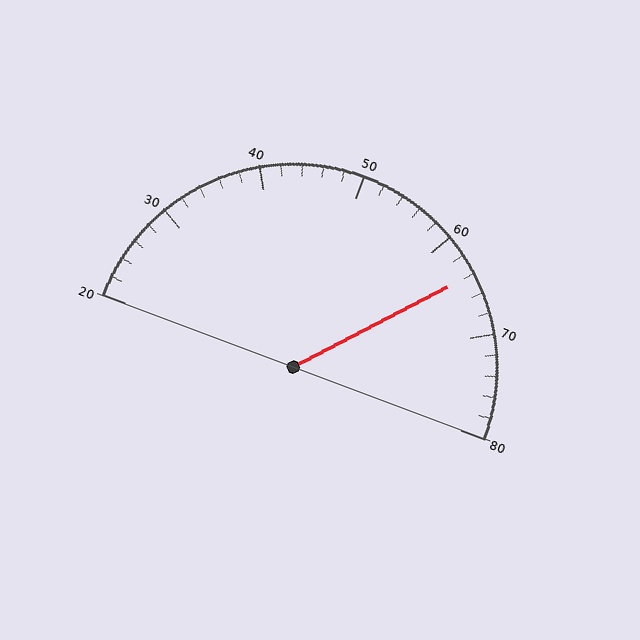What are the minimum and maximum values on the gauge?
The gauge ranges from 20 to 80.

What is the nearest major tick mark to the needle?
The nearest major tick mark is 60.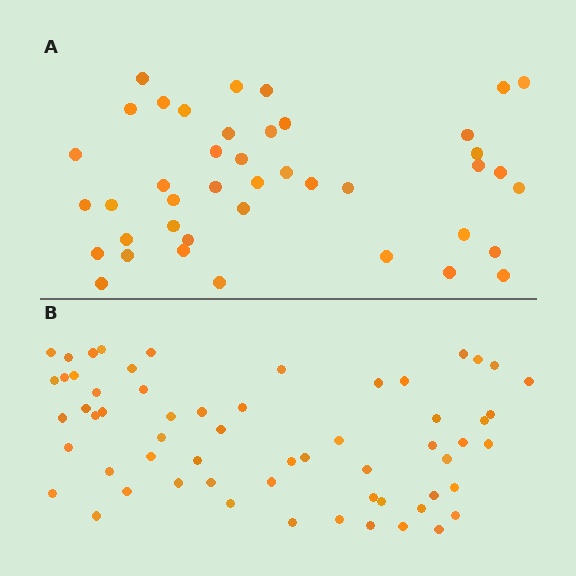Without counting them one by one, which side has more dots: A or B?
Region B (the bottom region) has more dots.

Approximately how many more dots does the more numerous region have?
Region B has approximately 20 more dots than region A.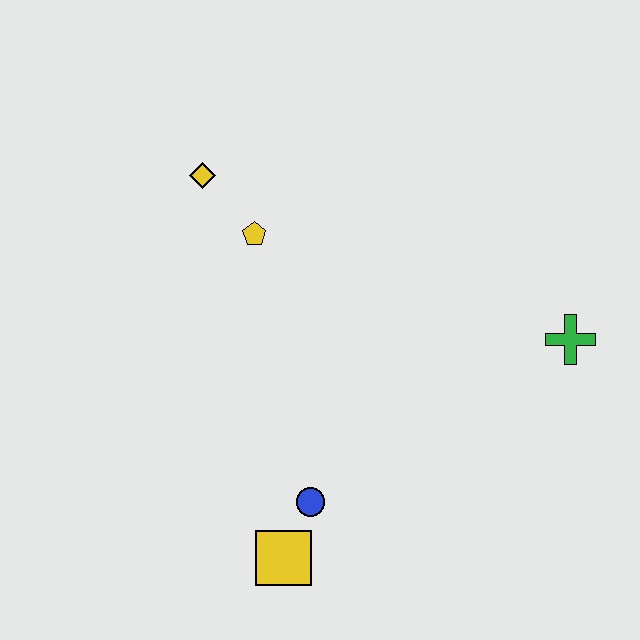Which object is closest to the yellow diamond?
The yellow pentagon is closest to the yellow diamond.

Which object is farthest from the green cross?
The yellow diamond is farthest from the green cross.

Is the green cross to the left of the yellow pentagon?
No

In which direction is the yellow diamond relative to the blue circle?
The yellow diamond is above the blue circle.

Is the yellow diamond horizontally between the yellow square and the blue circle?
No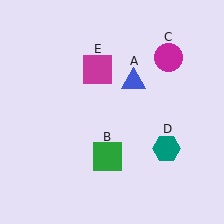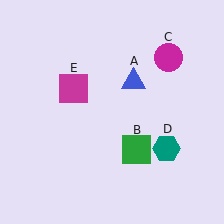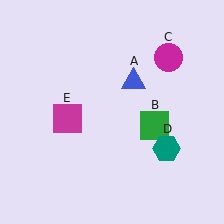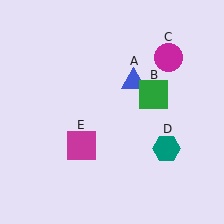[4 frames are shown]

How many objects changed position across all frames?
2 objects changed position: green square (object B), magenta square (object E).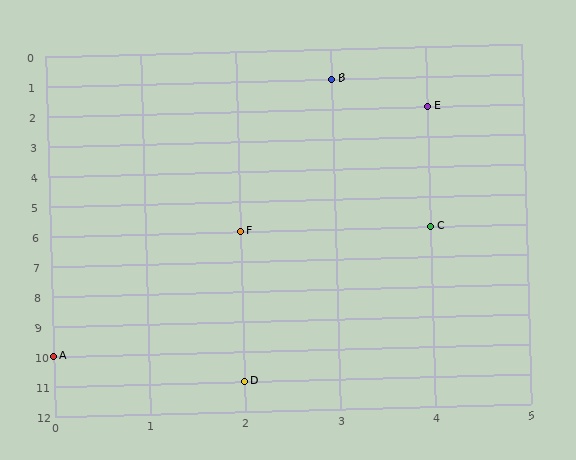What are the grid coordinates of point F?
Point F is at grid coordinates (2, 6).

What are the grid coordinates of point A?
Point A is at grid coordinates (0, 10).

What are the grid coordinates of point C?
Point C is at grid coordinates (4, 6).